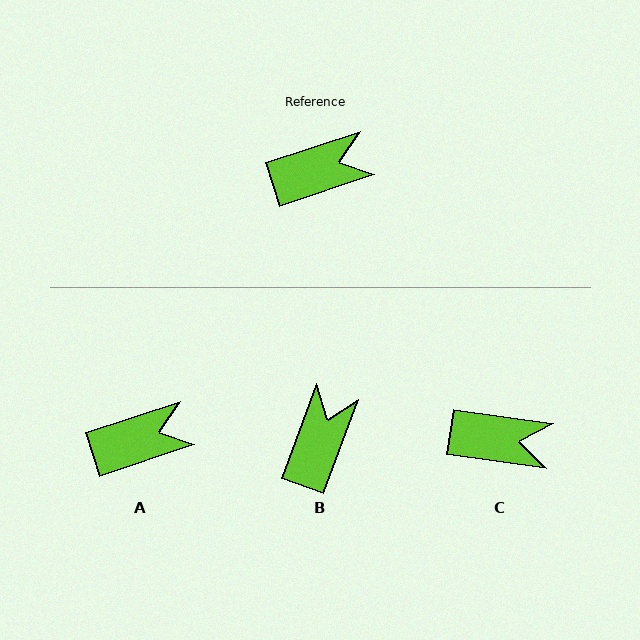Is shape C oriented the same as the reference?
No, it is off by about 26 degrees.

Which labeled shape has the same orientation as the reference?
A.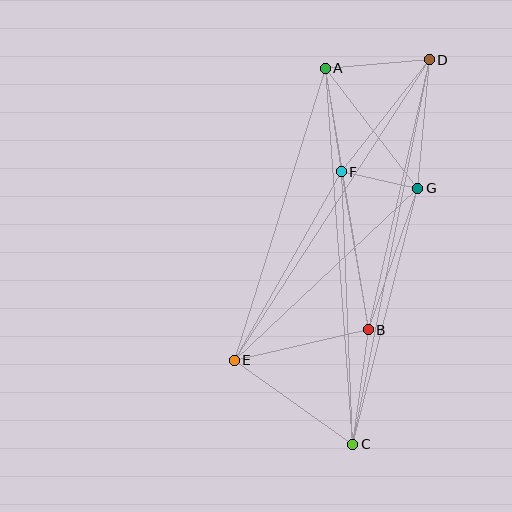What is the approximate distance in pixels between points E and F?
The distance between E and F is approximately 216 pixels.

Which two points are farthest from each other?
Points C and D are farthest from each other.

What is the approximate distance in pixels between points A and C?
The distance between A and C is approximately 377 pixels.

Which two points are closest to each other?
Points F and G are closest to each other.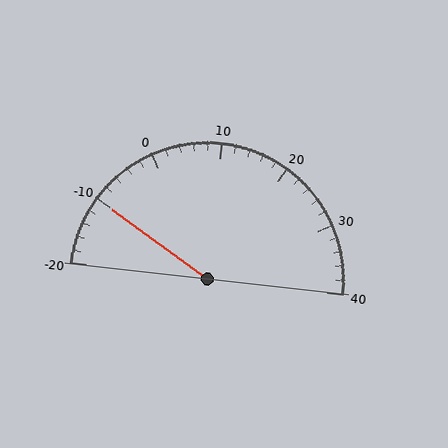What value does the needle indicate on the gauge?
The needle indicates approximately -10.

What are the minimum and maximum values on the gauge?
The gauge ranges from -20 to 40.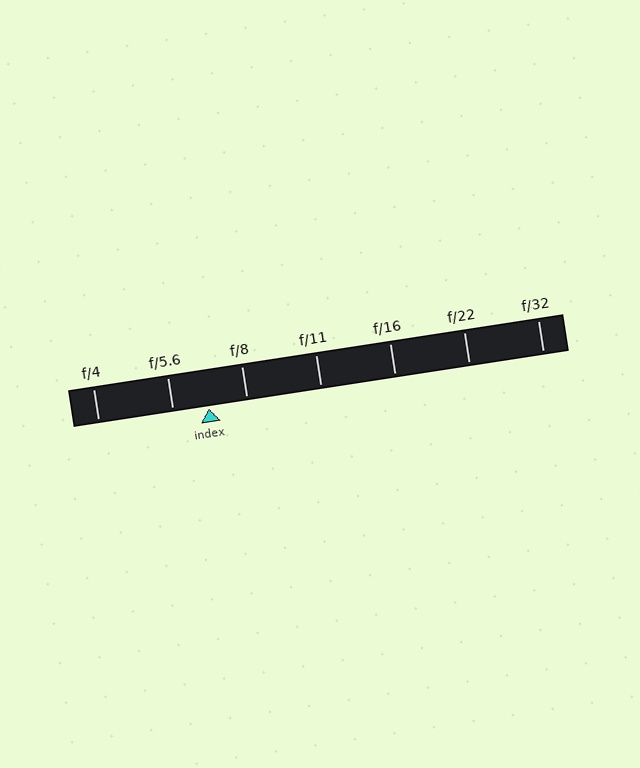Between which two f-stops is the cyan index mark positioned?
The index mark is between f/5.6 and f/8.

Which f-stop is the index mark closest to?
The index mark is closest to f/5.6.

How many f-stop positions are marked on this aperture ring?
There are 7 f-stop positions marked.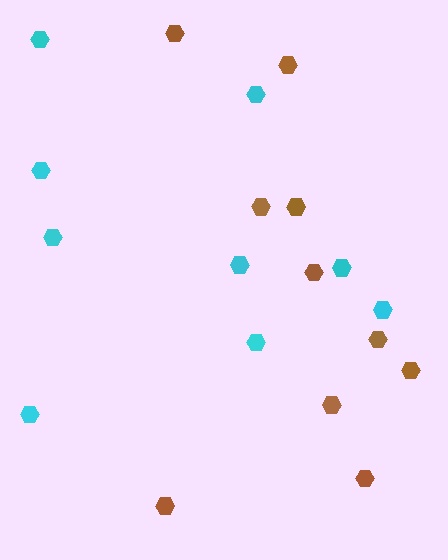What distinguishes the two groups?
There are 2 groups: one group of cyan hexagons (9) and one group of brown hexagons (10).